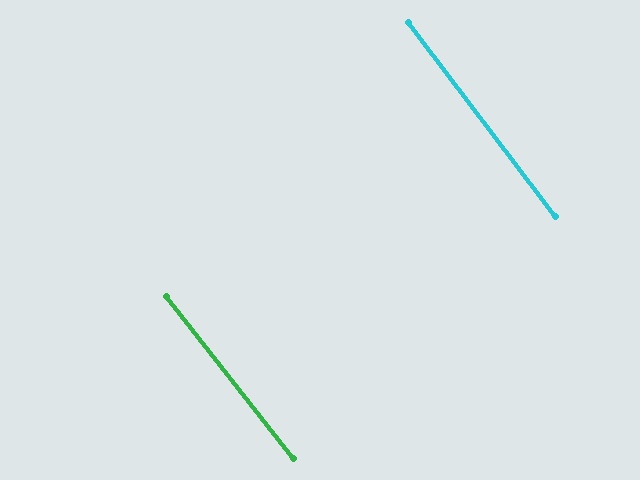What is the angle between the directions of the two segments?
Approximately 1 degree.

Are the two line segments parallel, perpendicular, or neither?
Parallel — their directions differ by only 0.8°.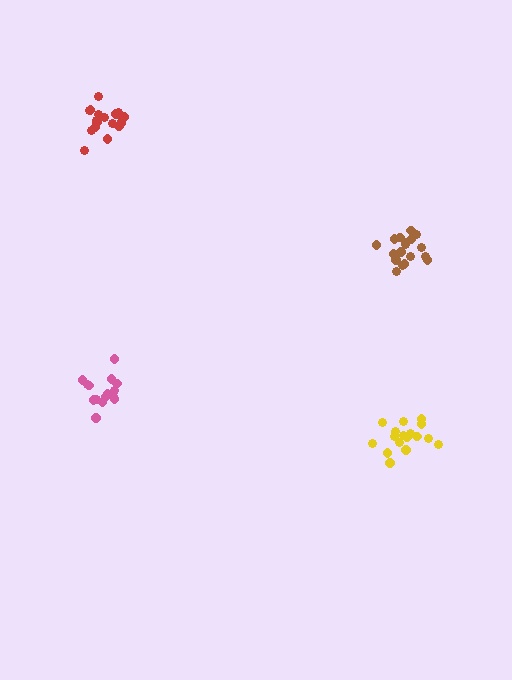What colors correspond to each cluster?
The clusters are colored: red, brown, yellow, pink.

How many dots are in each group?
Group 1: 18 dots, Group 2: 18 dots, Group 3: 17 dots, Group 4: 15 dots (68 total).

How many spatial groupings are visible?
There are 4 spatial groupings.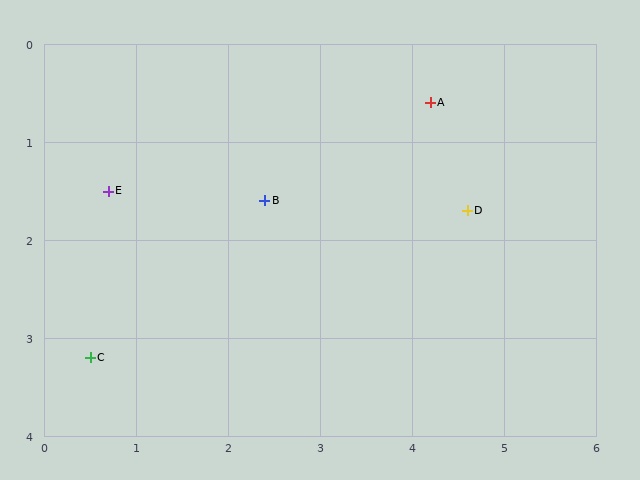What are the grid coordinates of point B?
Point B is at approximately (2.4, 1.6).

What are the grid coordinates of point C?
Point C is at approximately (0.5, 3.2).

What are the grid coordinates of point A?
Point A is at approximately (4.2, 0.6).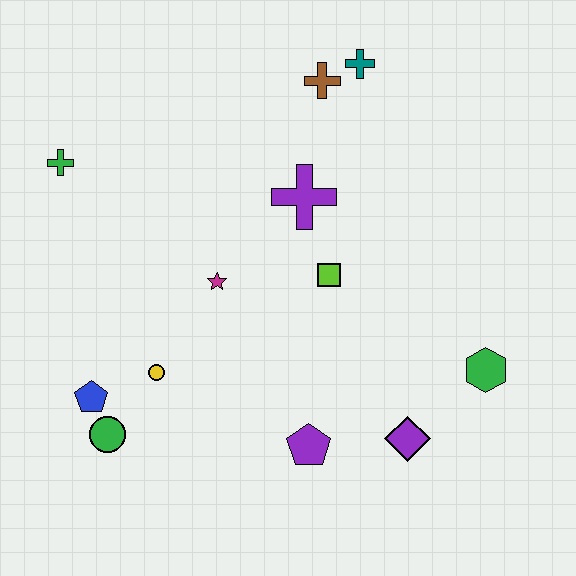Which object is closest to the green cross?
The magenta star is closest to the green cross.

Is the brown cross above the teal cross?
No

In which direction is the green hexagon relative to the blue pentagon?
The green hexagon is to the right of the blue pentagon.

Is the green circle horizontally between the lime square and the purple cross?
No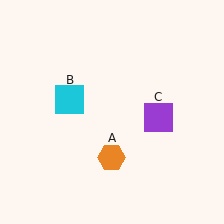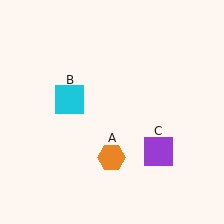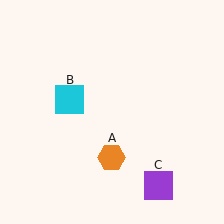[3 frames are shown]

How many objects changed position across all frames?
1 object changed position: purple square (object C).